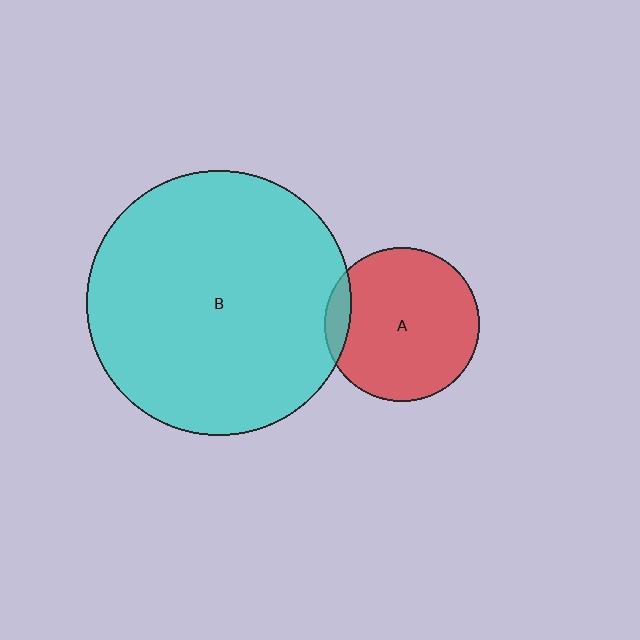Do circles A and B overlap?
Yes.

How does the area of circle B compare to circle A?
Approximately 3.0 times.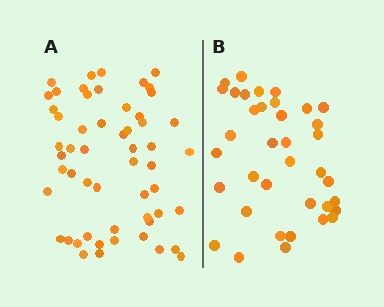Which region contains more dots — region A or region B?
Region A (the left region) has more dots.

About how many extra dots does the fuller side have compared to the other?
Region A has approximately 20 more dots than region B.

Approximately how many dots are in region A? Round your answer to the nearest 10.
About 60 dots. (The exact count is 55, which rounds to 60.)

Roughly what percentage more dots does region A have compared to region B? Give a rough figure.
About 50% more.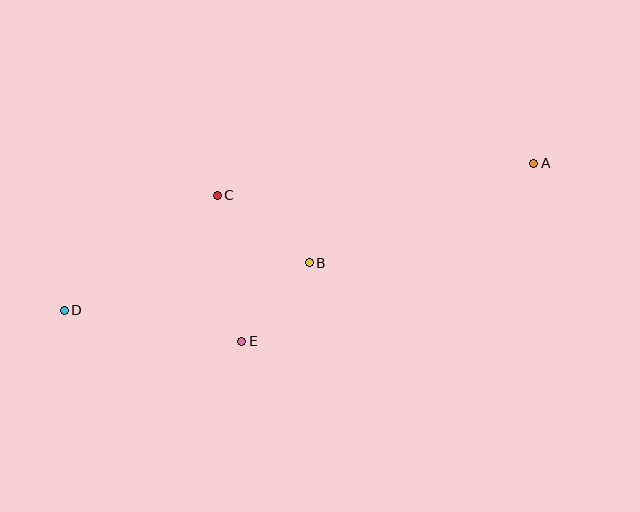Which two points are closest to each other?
Points B and E are closest to each other.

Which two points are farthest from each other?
Points A and D are farthest from each other.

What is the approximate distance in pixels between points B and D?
The distance between B and D is approximately 250 pixels.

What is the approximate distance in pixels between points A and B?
The distance between A and B is approximately 246 pixels.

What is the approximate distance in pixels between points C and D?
The distance between C and D is approximately 191 pixels.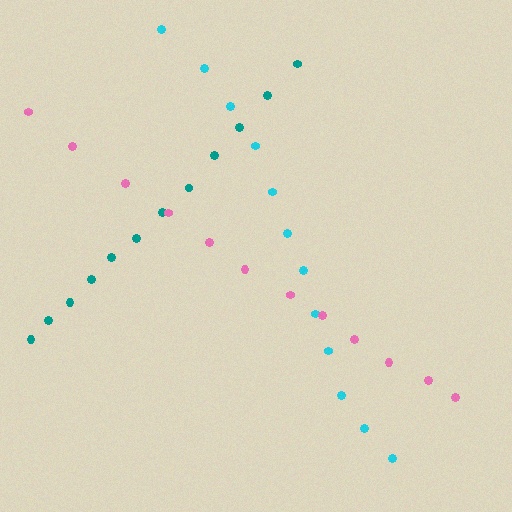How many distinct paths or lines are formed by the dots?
There are 3 distinct paths.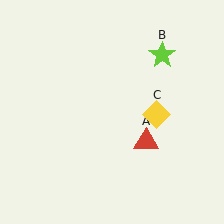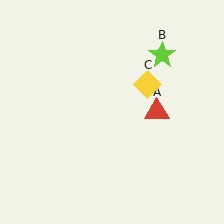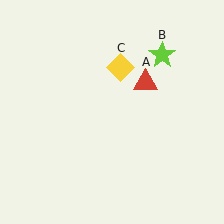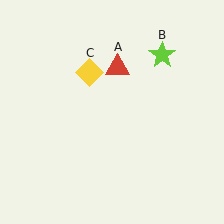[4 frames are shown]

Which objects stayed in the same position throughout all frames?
Lime star (object B) remained stationary.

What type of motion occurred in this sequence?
The red triangle (object A), yellow diamond (object C) rotated counterclockwise around the center of the scene.